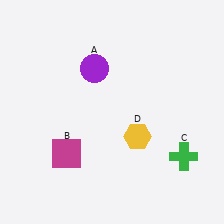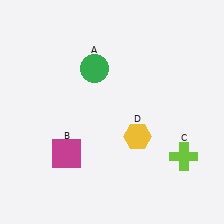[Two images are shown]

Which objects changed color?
A changed from purple to green. C changed from green to lime.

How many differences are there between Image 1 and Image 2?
There are 2 differences between the two images.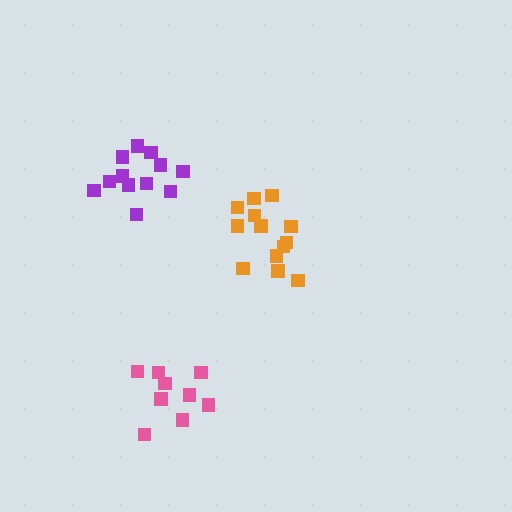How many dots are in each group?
Group 1: 13 dots, Group 2: 9 dots, Group 3: 12 dots (34 total).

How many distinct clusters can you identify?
There are 3 distinct clusters.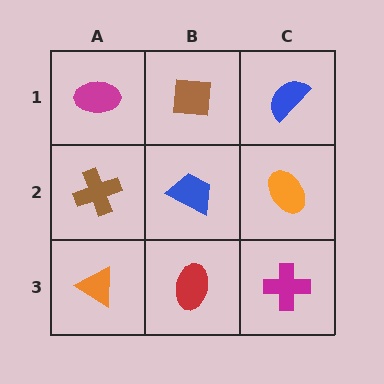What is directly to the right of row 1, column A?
A brown square.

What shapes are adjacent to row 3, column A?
A brown cross (row 2, column A), a red ellipse (row 3, column B).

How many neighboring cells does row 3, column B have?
3.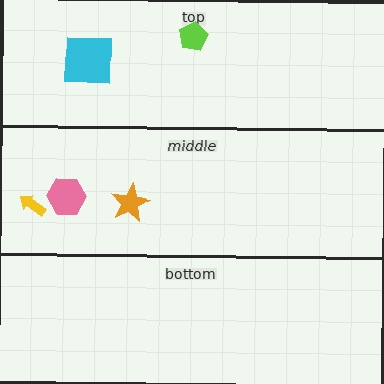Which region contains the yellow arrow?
The middle region.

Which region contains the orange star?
The middle region.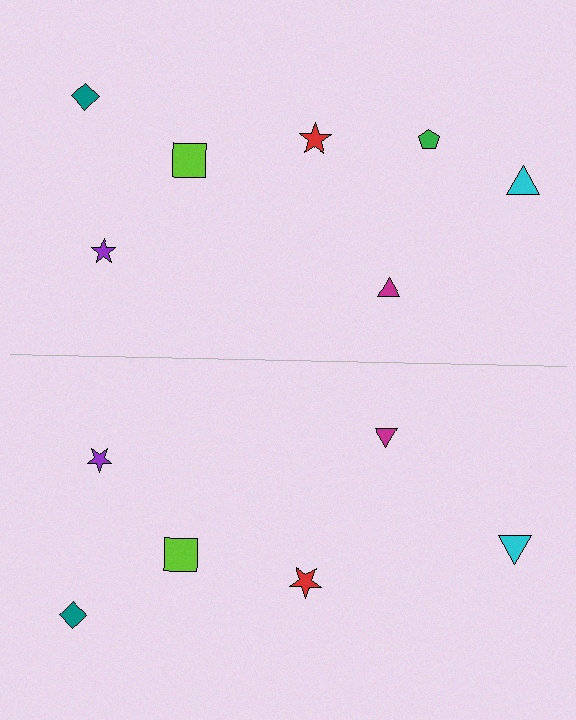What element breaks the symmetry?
A green pentagon is missing from the bottom side.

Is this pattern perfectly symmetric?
No, the pattern is not perfectly symmetric. A green pentagon is missing from the bottom side.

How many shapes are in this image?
There are 13 shapes in this image.